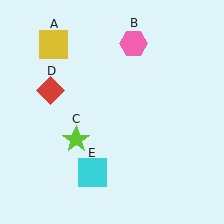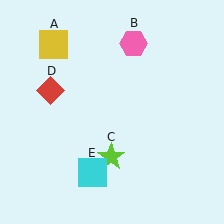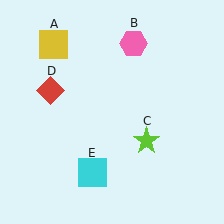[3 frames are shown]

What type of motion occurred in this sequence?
The lime star (object C) rotated counterclockwise around the center of the scene.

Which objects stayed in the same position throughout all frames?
Yellow square (object A) and pink hexagon (object B) and red diamond (object D) and cyan square (object E) remained stationary.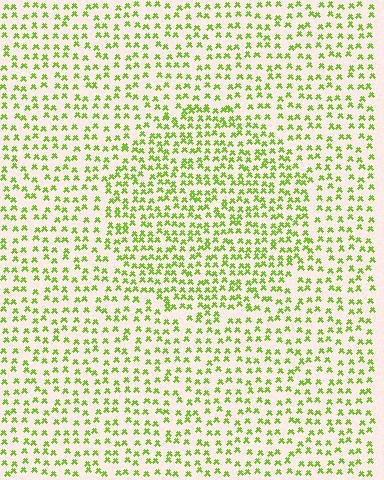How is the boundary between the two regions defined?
The boundary is defined by a change in element density (approximately 1.6x ratio). All elements are the same color, size, and shape.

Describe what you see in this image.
The image contains small lime elements arranged at two different densities. A circle-shaped region is visible where the elements are more densely packed than the surrounding area.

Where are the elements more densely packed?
The elements are more densely packed inside the circle boundary.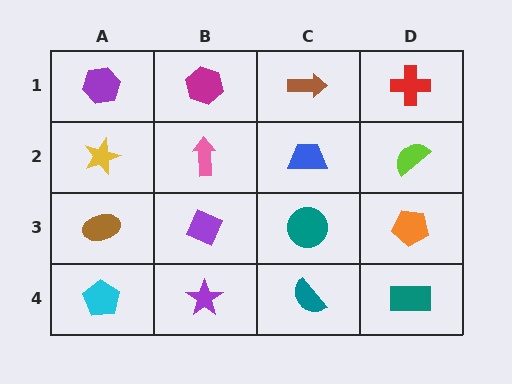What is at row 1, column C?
A brown arrow.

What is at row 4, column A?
A cyan pentagon.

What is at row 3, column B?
A purple diamond.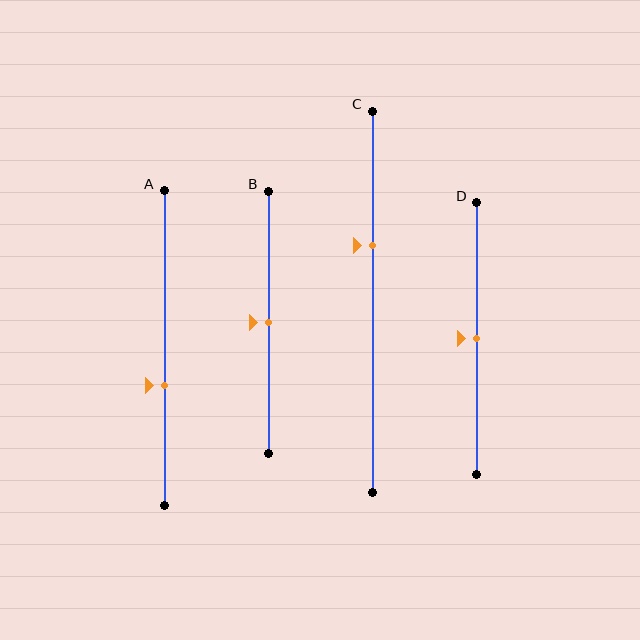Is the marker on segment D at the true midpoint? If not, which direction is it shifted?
Yes, the marker on segment D is at the true midpoint.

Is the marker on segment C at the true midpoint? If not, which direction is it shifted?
No, the marker on segment C is shifted upward by about 15% of the segment length.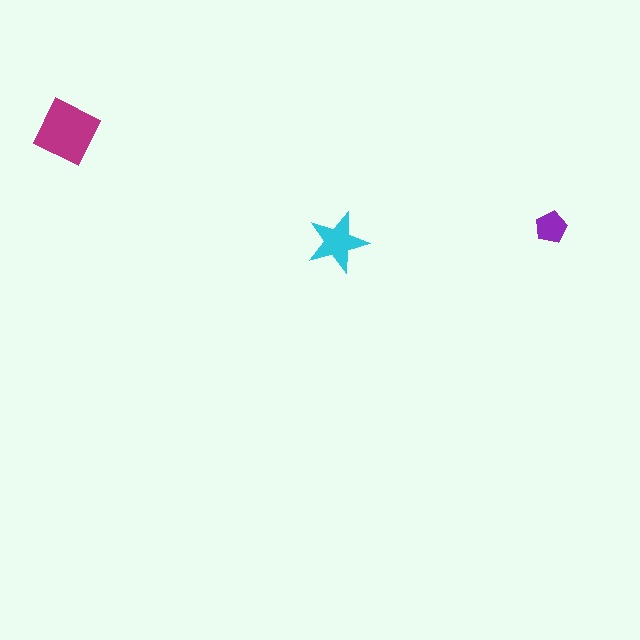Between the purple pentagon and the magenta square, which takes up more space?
The magenta square.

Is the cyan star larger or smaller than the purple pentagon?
Larger.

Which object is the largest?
The magenta square.